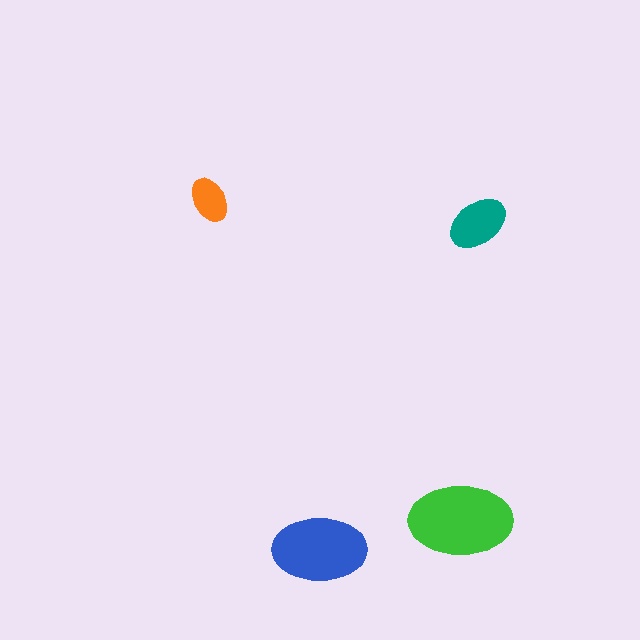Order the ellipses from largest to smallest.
the green one, the blue one, the teal one, the orange one.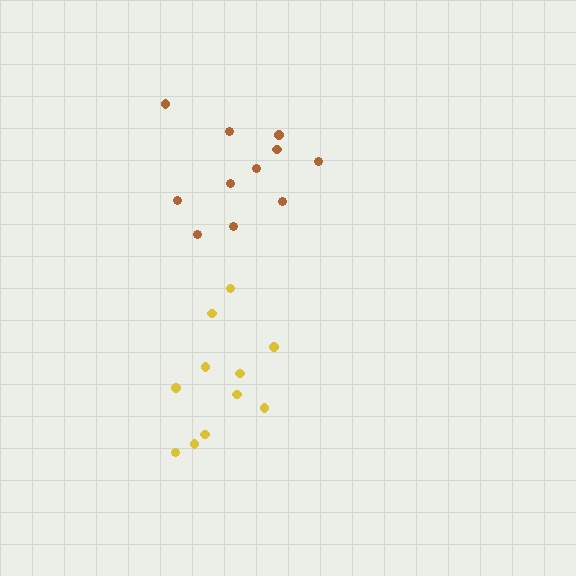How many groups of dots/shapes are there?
There are 2 groups.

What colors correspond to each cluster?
The clusters are colored: brown, yellow.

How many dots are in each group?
Group 1: 11 dots, Group 2: 11 dots (22 total).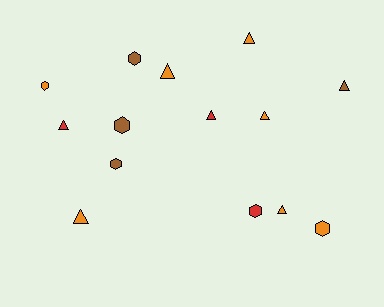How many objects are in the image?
There are 14 objects.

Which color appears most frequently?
Orange, with 7 objects.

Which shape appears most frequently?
Triangle, with 8 objects.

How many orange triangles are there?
There are 5 orange triangles.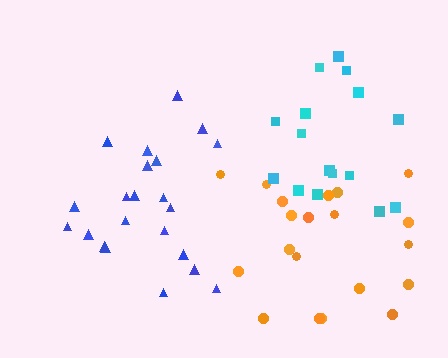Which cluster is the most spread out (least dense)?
Orange.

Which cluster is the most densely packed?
Blue.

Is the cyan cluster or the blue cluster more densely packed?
Blue.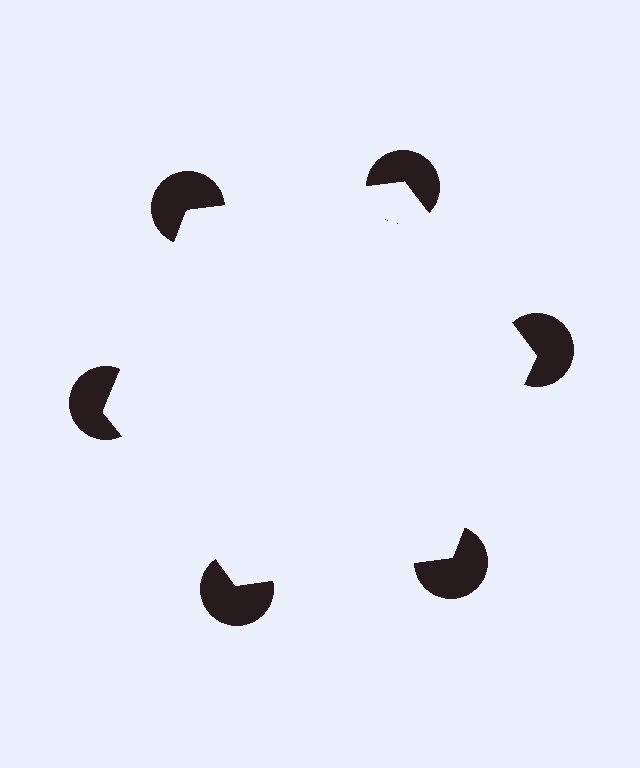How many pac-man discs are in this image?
There are 6 — one at each vertex of the illusory hexagon.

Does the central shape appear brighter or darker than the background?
It typically appears slightly brighter than the background, even though no actual brightness change is drawn.